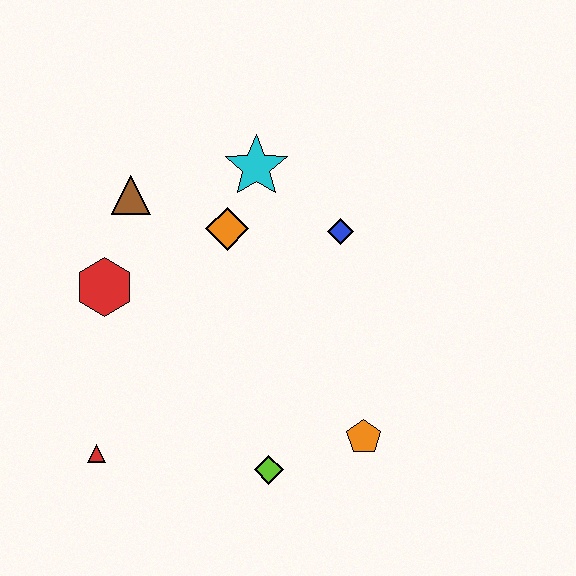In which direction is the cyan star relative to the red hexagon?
The cyan star is to the right of the red hexagon.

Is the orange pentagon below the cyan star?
Yes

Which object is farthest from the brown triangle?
The orange pentagon is farthest from the brown triangle.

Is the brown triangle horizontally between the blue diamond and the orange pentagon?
No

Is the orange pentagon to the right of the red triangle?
Yes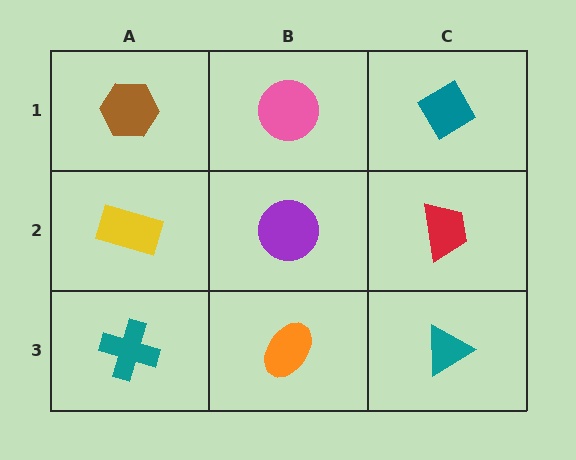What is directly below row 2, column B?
An orange ellipse.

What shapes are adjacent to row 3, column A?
A yellow rectangle (row 2, column A), an orange ellipse (row 3, column B).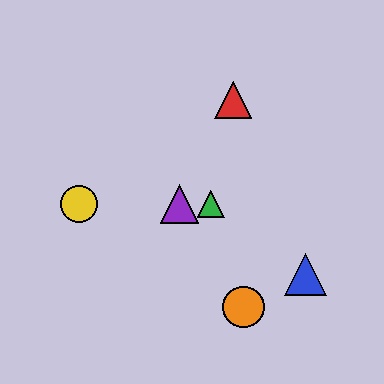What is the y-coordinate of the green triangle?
The green triangle is at y≈204.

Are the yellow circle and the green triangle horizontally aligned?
Yes, both are at y≈204.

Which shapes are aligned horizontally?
The green triangle, the yellow circle, the purple triangle are aligned horizontally.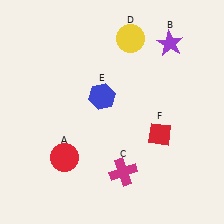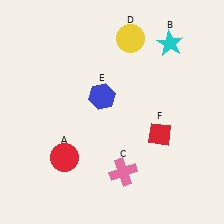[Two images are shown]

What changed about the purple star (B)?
In Image 1, B is purple. In Image 2, it changed to cyan.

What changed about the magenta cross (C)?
In Image 1, C is magenta. In Image 2, it changed to pink.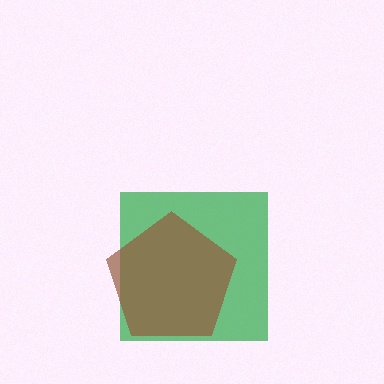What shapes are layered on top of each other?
The layered shapes are: a green square, a brown pentagon.